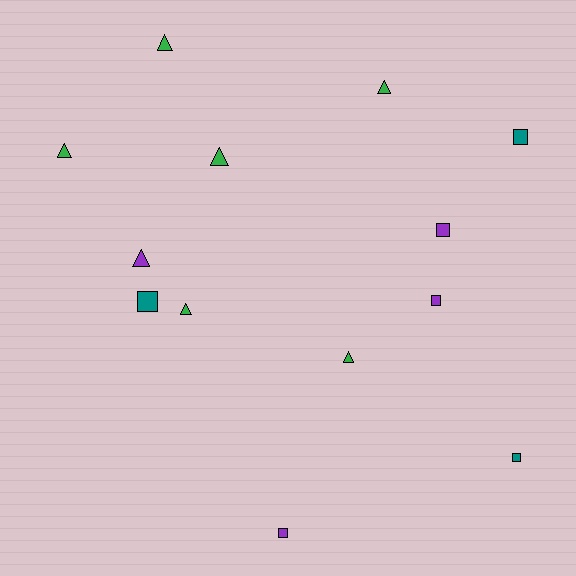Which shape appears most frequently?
Triangle, with 7 objects.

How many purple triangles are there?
There is 1 purple triangle.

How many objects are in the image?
There are 13 objects.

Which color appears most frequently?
Green, with 6 objects.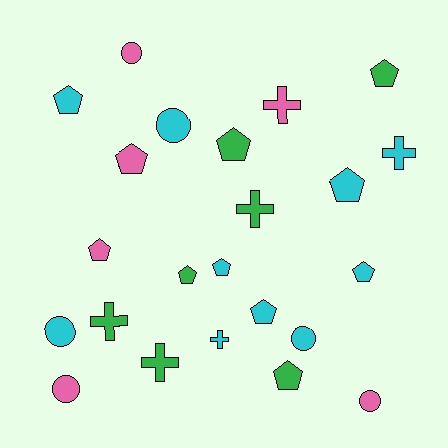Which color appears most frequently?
Cyan, with 10 objects.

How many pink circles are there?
There are 3 pink circles.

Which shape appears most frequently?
Pentagon, with 11 objects.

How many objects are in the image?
There are 23 objects.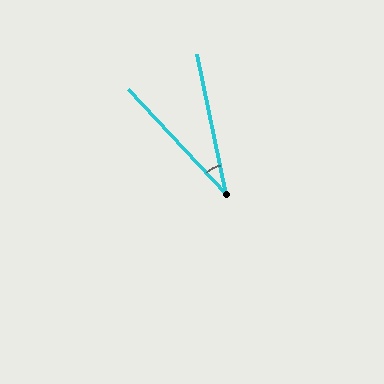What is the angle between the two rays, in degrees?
Approximately 31 degrees.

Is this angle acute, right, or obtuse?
It is acute.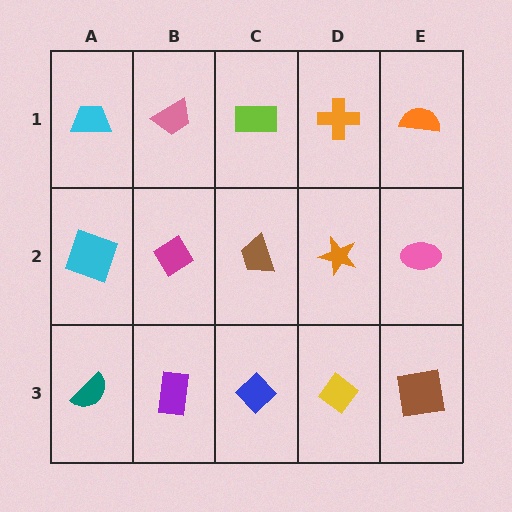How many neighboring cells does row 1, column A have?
2.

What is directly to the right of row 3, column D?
A brown square.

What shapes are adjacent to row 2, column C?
A lime rectangle (row 1, column C), a blue diamond (row 3, column C), a magenta diamond (row 2, column B), an orange star (row 2, column D).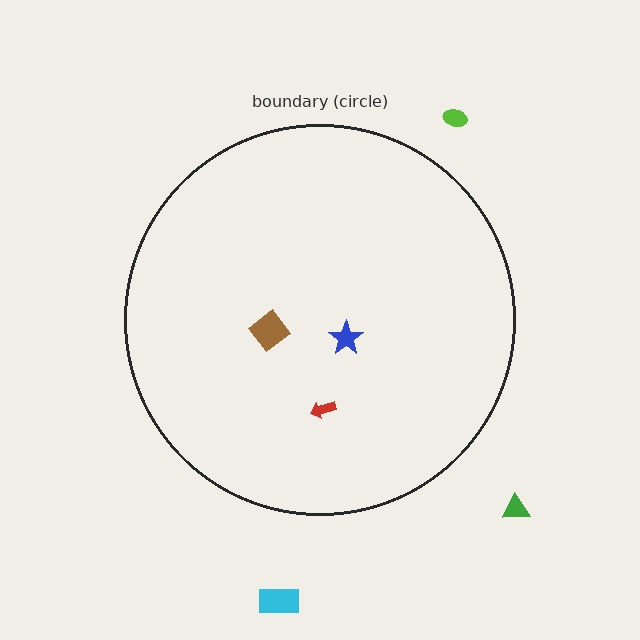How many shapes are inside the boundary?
3 inside, 3 outside.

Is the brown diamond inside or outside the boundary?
Inside.